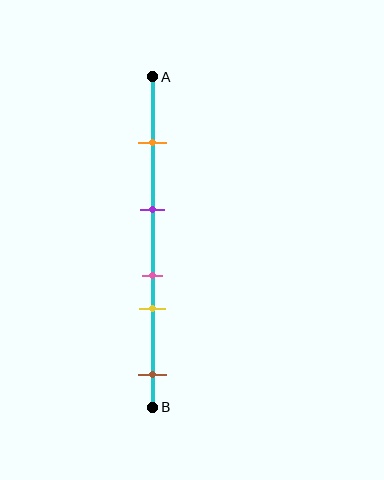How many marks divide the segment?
There are 5 marks dividing the segment.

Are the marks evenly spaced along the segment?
No, the marks are not evenly spaced.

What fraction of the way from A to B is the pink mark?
The pink mark is approximately 60% (0.6) of the way from A to B.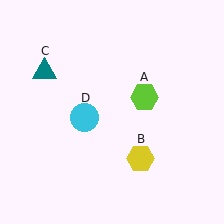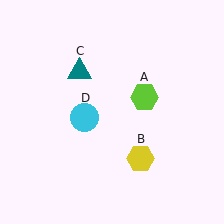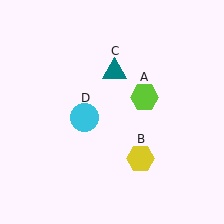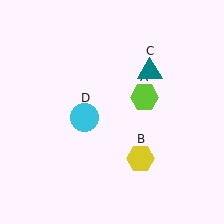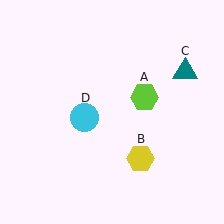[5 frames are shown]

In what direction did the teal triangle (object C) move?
The teal triangle (object C) moved right.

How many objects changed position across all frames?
1 object changed position: teal triangle (object C).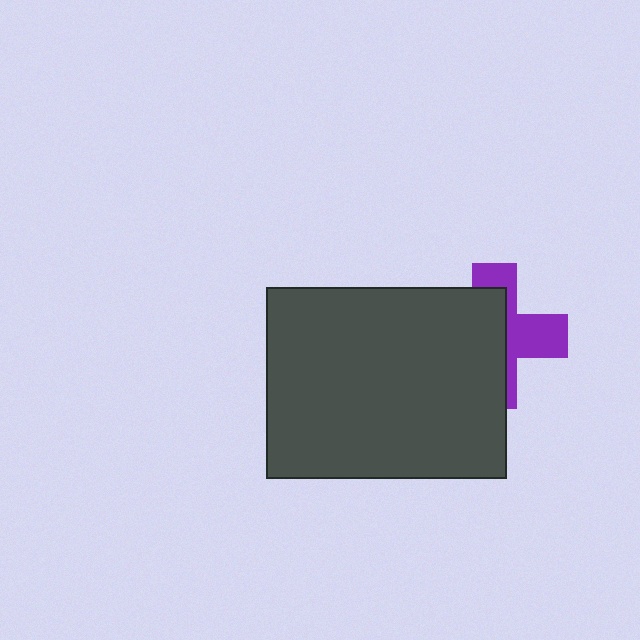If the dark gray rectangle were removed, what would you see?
You would see the complete purple cross.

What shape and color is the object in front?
The object in front is a dark gray rectangle.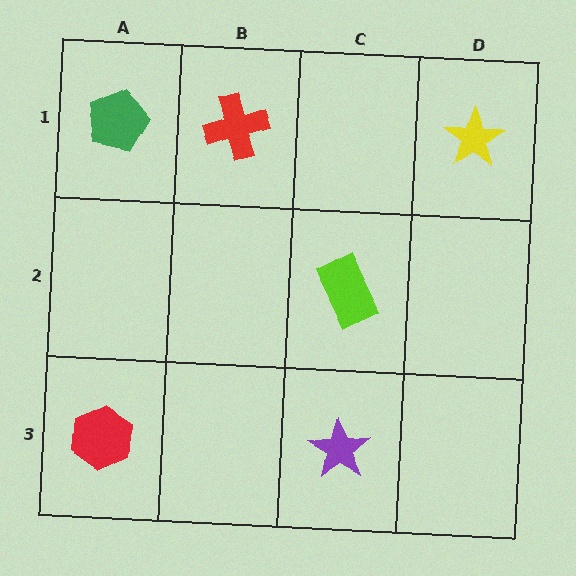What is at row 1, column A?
A green pentagon.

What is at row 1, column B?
A red cross.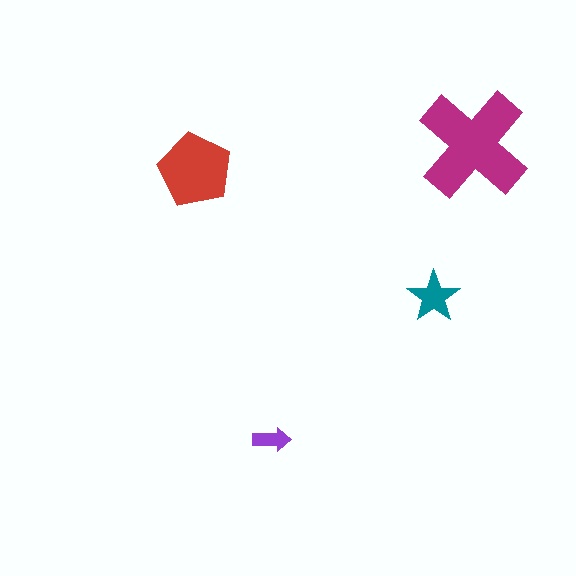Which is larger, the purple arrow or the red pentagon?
The red pentagon.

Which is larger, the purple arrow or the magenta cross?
The magenta cross.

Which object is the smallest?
The purple arrow.